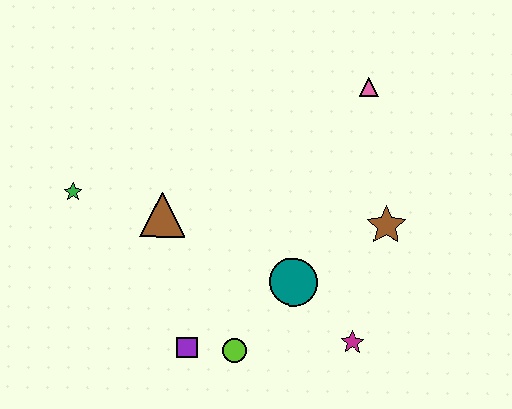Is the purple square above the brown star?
No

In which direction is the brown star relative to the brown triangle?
The brown star is to the right of the brown triangle.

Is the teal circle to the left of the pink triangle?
Yes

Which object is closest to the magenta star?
The teal circle is closest to the magenta star.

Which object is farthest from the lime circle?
The pink triangle is farthest from the lime circle.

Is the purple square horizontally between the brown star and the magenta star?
No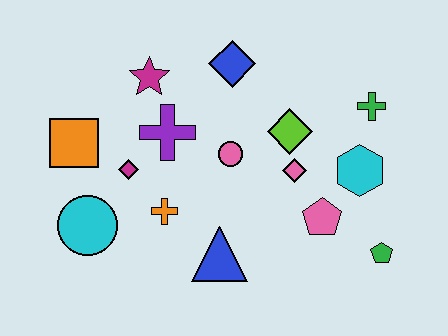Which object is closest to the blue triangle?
The orange cross is closest to the blue triangle.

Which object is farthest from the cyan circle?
The green cross is farthest from the cyan circle.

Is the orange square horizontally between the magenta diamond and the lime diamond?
No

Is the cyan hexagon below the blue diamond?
Yes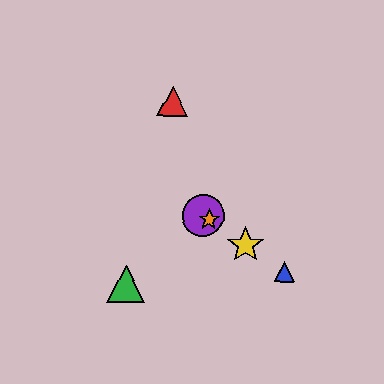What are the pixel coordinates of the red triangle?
The red triangle is at (173, 101).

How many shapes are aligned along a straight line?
4 shapes (the blue triangle, the yellow star, the purple circle, the orange star) are aligned along a straight line.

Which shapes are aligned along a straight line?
The blue triangle, the yellow star, the purple circle, the orange star are aligned along a straight line.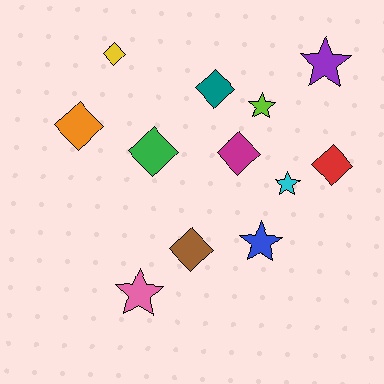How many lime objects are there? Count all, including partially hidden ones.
There is 1 lime object.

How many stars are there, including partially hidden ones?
There are 5 stars.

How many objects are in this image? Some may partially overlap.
There are 12 objects.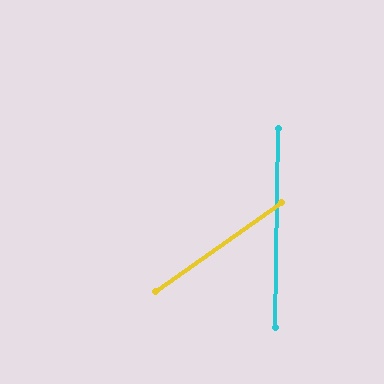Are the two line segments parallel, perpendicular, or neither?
Neither parallel nor perpendicular — they differ by about 54°.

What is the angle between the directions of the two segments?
Approximately 54 degrees.